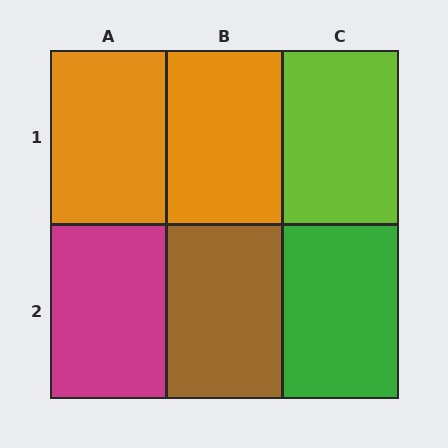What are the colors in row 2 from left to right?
Magenta, brown, green.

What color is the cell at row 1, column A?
Orange.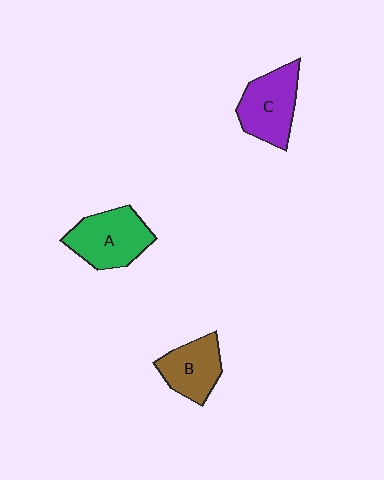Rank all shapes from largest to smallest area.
From largest to smallest: A (green), C (purple), B (brown).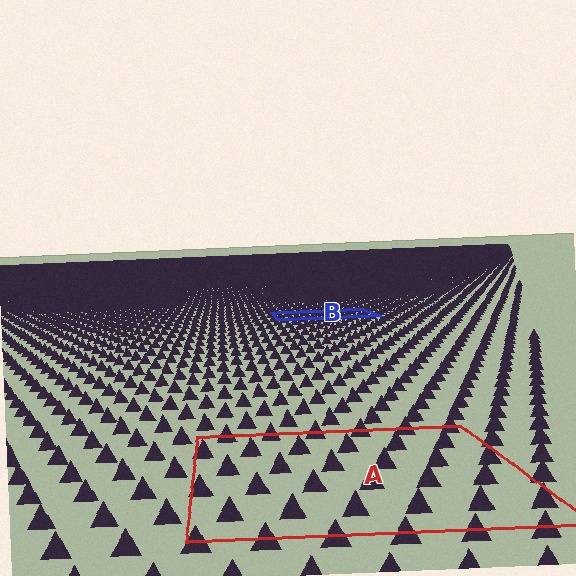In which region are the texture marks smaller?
The texture marks are smaller in region B, because it is farther away.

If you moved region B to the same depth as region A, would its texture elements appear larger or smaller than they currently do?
They would appear larger. At a closer depth, the same texture elements are projected at a bigger on-screen size.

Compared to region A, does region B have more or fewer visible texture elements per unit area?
Region B has more texture elements per unit area — they are packed more densely because it is farther away.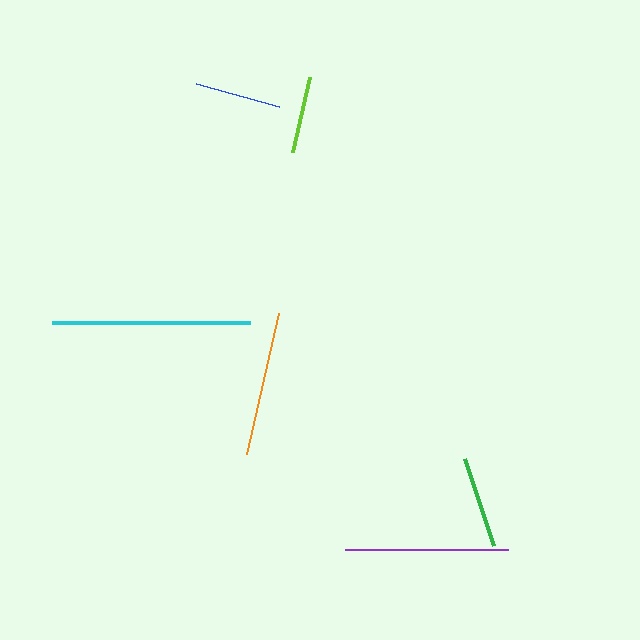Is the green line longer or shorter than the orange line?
The orange line is longer than the green line.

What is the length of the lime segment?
The lime segment is approximately 78 pixels long.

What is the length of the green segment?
The green segment is approximately 92 pixels long.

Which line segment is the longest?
The cyan line is the longest at approximately 198 pixels.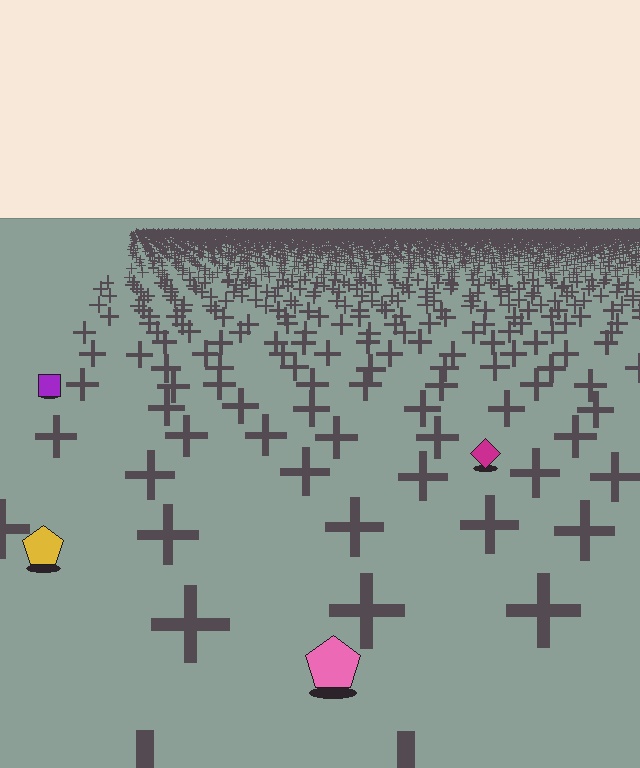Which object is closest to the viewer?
The pink pentagon is closest. The texture marks near it are larger and more spread out.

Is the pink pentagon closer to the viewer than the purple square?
Yes. The pink pentagon is closer — you can tell from the texture gradient: the ground texture is coarser near it.